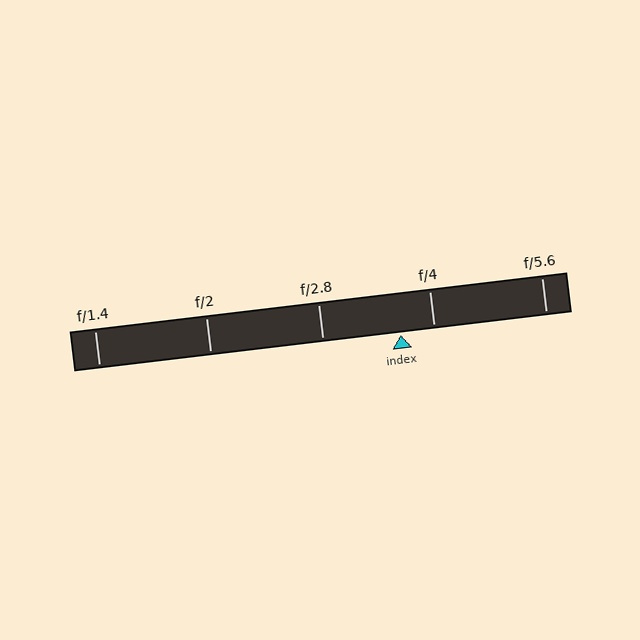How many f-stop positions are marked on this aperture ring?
There are 5 f-stop positions marked.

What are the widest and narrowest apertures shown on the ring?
The widest aperture shown is f/1.4 and the narrowest is f/5.6.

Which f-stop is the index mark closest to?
The index mark is closest to f/4.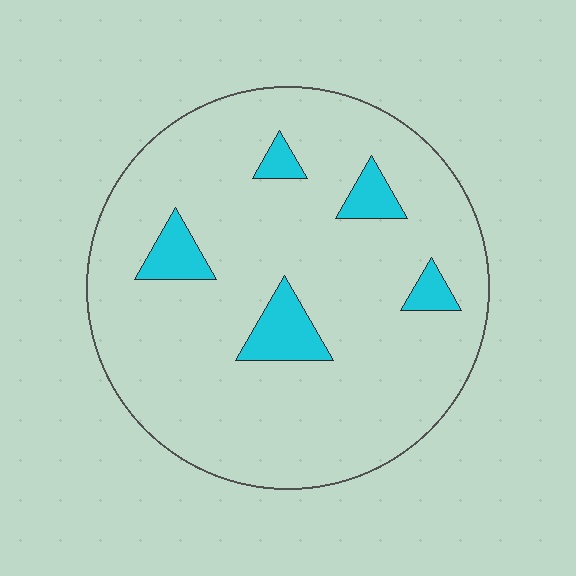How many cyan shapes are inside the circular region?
5.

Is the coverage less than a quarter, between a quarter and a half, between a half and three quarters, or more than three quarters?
Less than a quarter.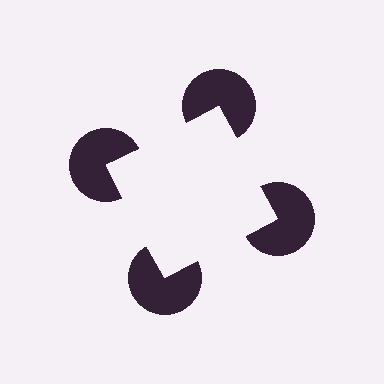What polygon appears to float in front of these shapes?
An illusory square — its edges are inferred from the aligned wedge cuts in the pac-man discs, not physically drawn.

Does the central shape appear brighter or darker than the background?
It typically appears slightly brighter than the background, even though no actual brightness change is drawn.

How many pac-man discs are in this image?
There are 4 — one at each vertex of the illusory square.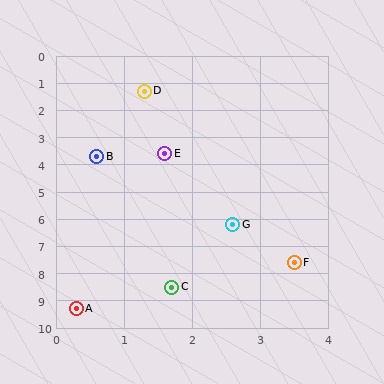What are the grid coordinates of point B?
Point B is at approximately (0.6, 3.7).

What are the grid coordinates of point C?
Point C is at approximately (1.7, 8.5).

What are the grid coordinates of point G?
Point G is at approximately (2.6, 6.2).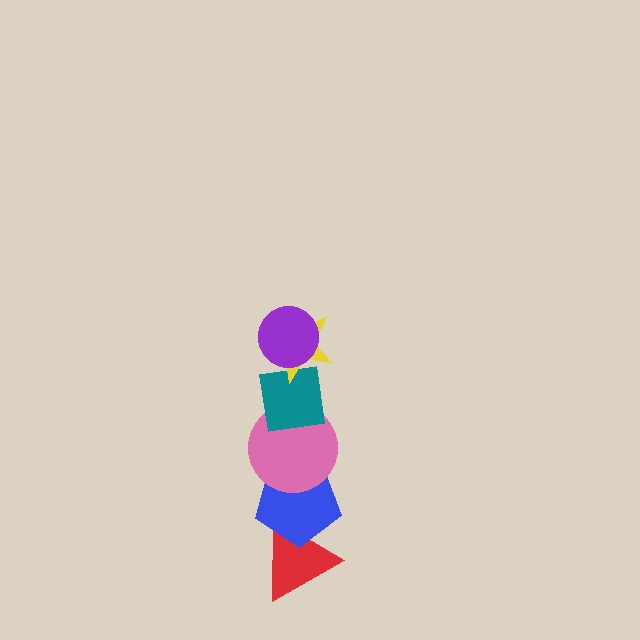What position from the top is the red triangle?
The red triangle is 6th from the top.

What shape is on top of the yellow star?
The purple circle is on top of the yellow star.